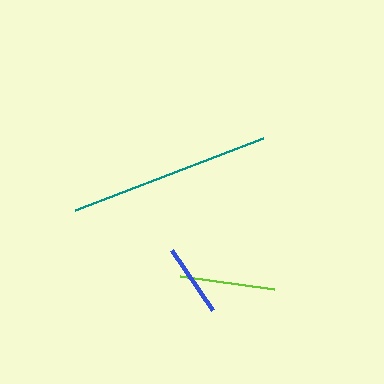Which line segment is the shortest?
The blue line is the shortest at approximately 72 pixels.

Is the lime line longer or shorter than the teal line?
The teal line is longer than the lime line.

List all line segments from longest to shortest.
From longest to shortest: teal, lime, blue.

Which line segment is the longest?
The teal line is the longest at approximately 201 pixels.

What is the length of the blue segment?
The blue segment is approximately 72 pixels long.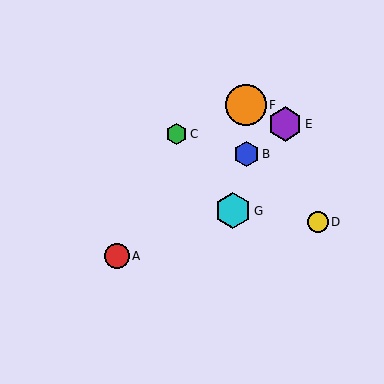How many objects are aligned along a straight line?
3 objects (A, B, E) are aligned along a straight line.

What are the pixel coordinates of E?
Object E is at (285, 124).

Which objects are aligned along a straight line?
Objects A, B, E are aligned along a straight line.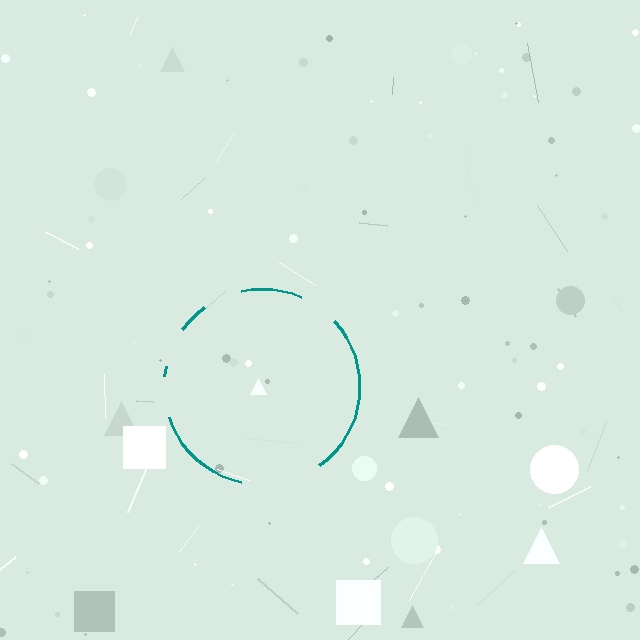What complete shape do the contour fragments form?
The contour fragments form a circle.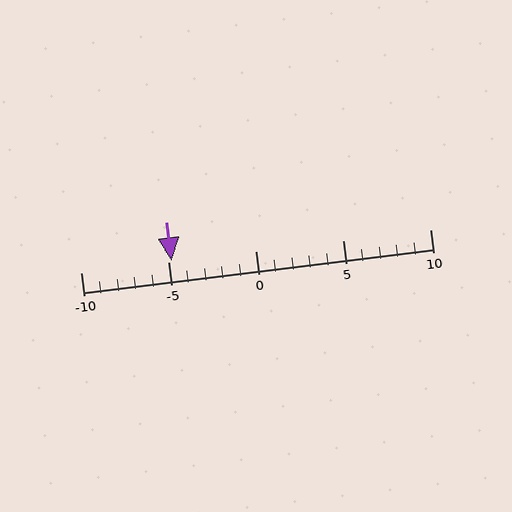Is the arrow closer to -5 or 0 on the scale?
The arrow is closer to -5.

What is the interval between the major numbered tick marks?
The major tick marks are spaced 5 units apart.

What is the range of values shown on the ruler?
The ruler shows values from -10 to 10.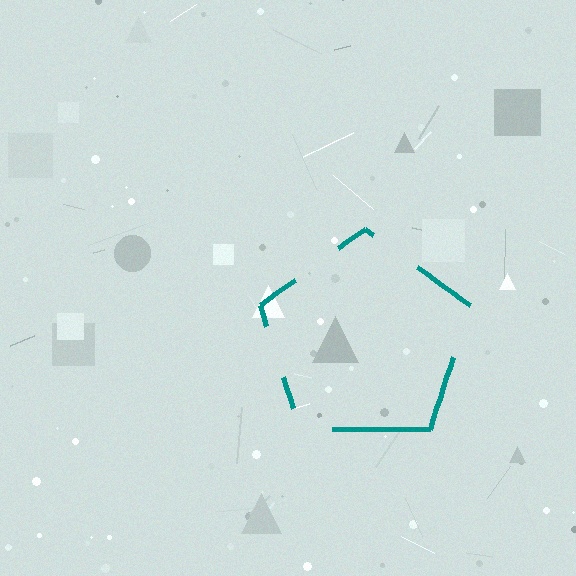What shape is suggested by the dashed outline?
The dashed outline suggests a pentagon.